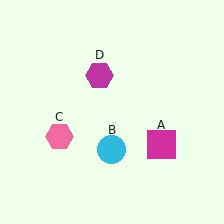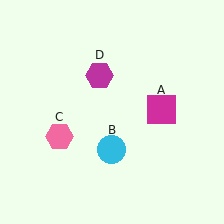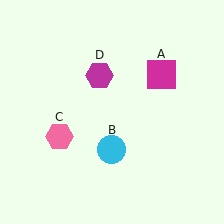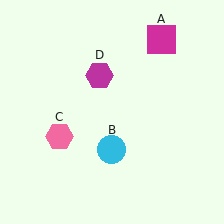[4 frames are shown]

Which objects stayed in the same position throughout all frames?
Cyan circle (object B) and pink hexagon (object C) and magenta hexagon (object D) remained stationary.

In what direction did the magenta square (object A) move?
The magenta square (object A) moved up.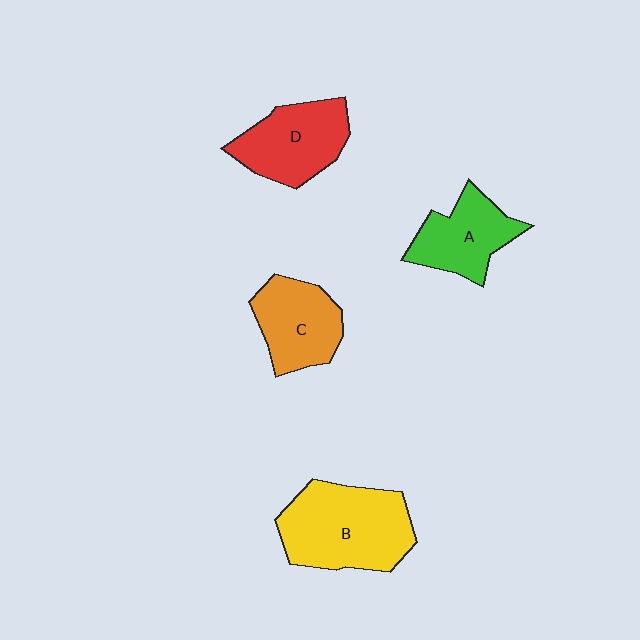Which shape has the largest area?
Shape B (yellow).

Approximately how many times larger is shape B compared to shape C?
Approximately 1.5 times.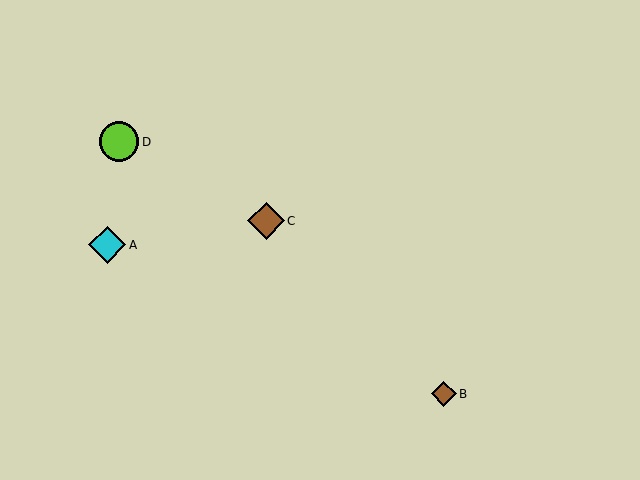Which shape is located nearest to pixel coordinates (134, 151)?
The lime circle (labeled D) at (119, 142) is nearest to that location.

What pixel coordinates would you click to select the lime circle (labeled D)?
Click at (119, 142) to select the lime circle D.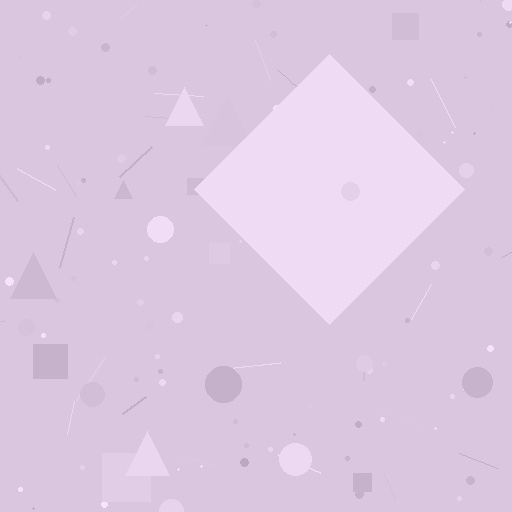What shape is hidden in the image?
A diamond is hidden in the image.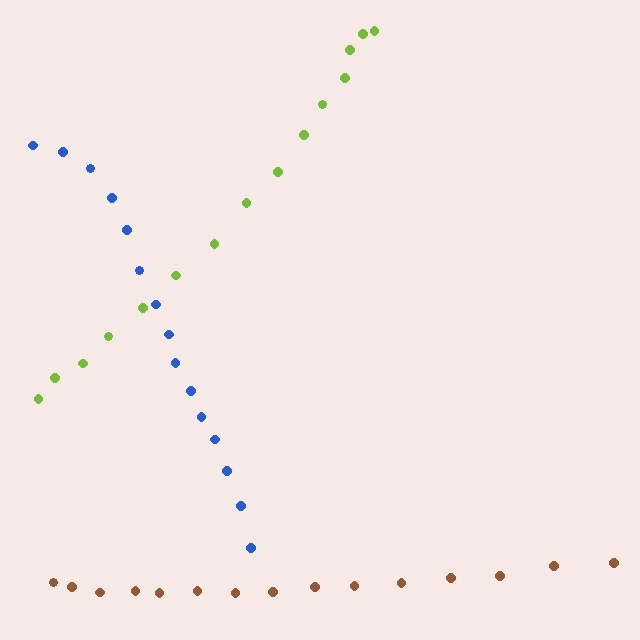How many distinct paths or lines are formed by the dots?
There are 3 distinct paths.